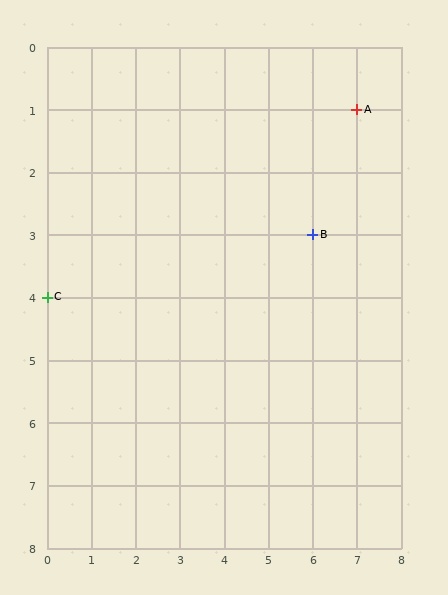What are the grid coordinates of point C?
Point C is at grid coordinates (0, 4).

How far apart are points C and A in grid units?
Points C and A are 7 columns and 3 rows apart (about 7.6 grid units diagonally).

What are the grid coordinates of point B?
Point B is at grid coordinates (6, 3).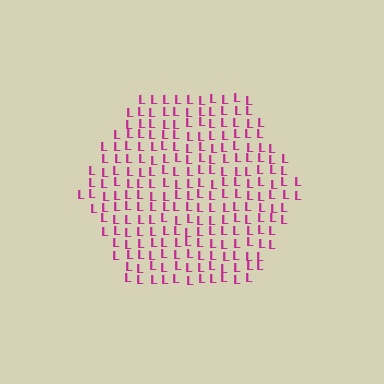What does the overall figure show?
The overall figure shows a hexagon.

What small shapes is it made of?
It is made of small letter L's.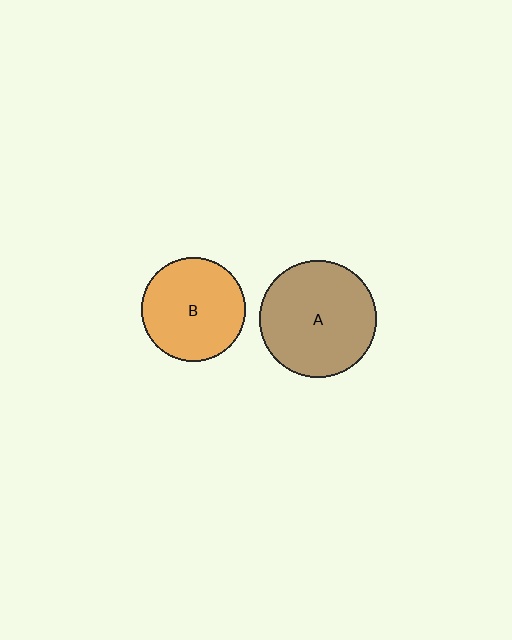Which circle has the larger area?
Circle A (brown).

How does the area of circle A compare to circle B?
Approximately 1.3 times.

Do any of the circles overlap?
No, none of the circles overlap.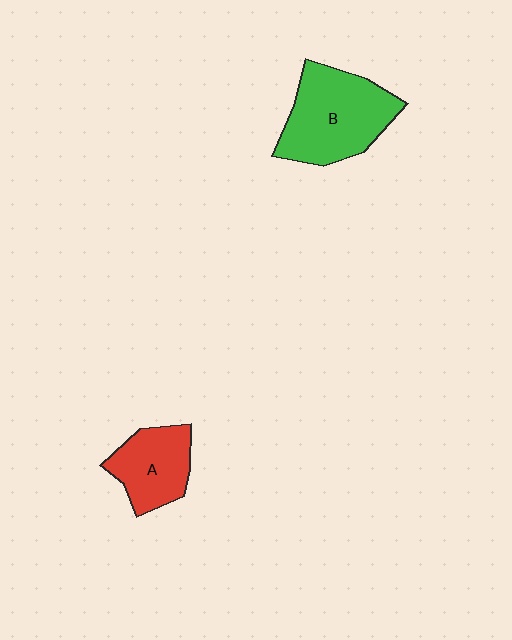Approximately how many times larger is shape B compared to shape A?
Approximately 1.6 times.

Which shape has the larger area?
Shape B (green).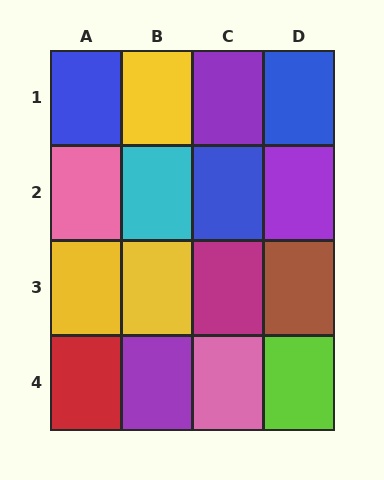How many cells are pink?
2 cells are pink.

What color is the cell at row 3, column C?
Magenta.